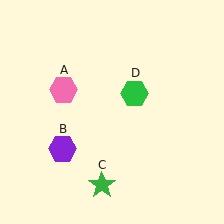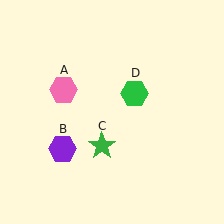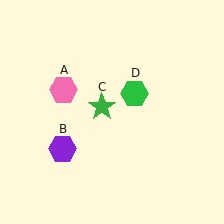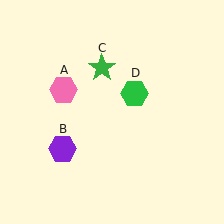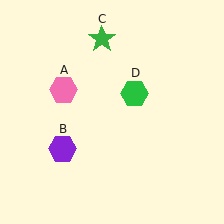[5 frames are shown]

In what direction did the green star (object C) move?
The green star (object C) moved up.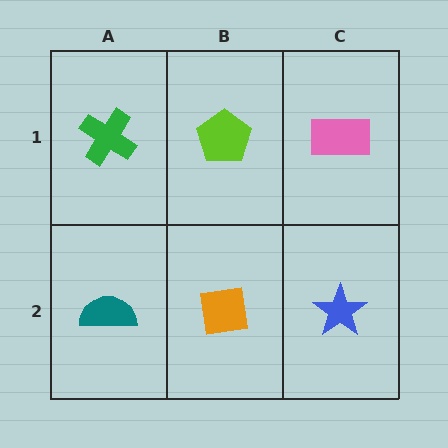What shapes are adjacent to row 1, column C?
A blue star (row 2, column C), a lime pentagon (row 1, column B).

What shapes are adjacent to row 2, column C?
A pink rectangle (row 1, column C), an orange square (row 2, column B).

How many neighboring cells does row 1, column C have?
2.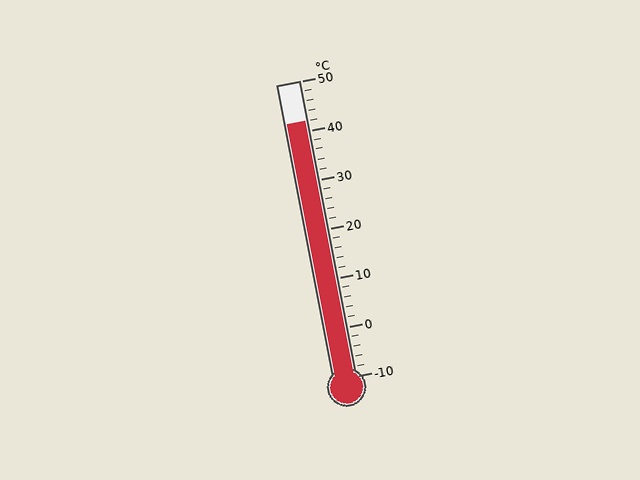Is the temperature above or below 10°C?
The temperature is above 10°C.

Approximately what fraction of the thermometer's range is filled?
The thermometer is filled to approximately 85% of its range.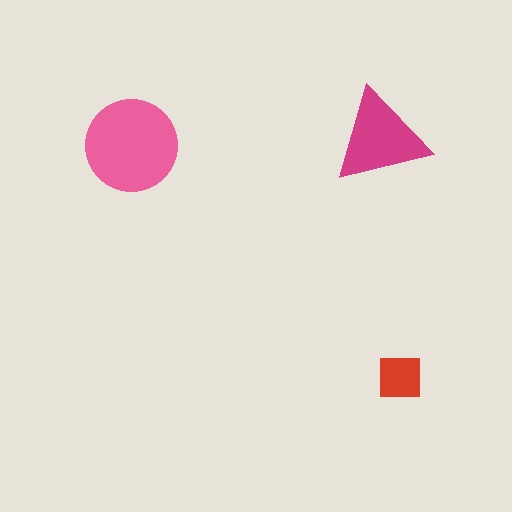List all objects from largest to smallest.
The pink circle, the magenta triangle, the red square.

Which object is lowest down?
The red square is bottommost.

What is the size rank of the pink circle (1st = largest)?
1st.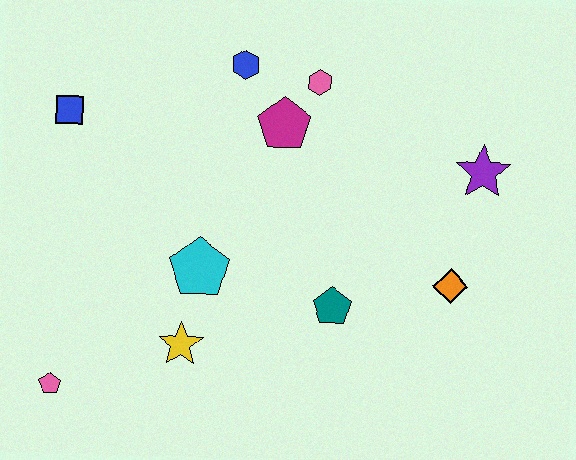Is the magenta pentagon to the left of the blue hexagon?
No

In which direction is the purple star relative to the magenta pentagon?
The purple star is to the right of the magenta pentagon.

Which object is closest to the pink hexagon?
The magenta pentagon is closest to the pink hexagon.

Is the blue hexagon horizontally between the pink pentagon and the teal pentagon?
Yes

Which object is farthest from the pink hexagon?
The pink pentagon is farthest from the pink hexagon.